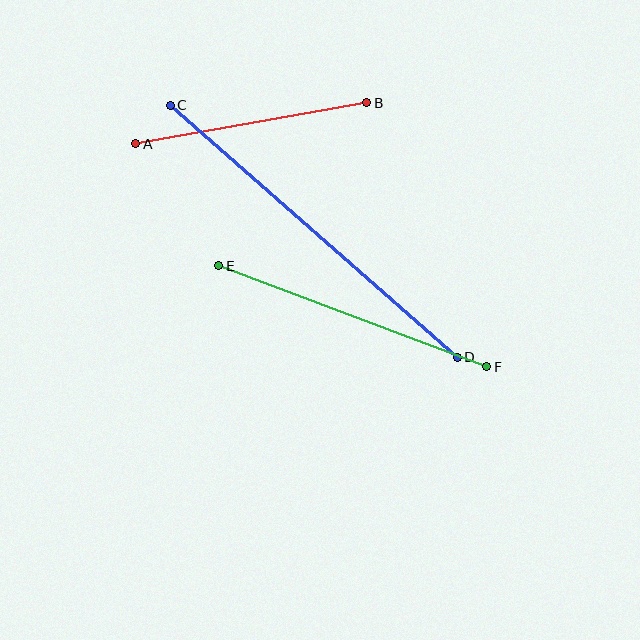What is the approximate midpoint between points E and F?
The midpoint is at approximately (353, 316) pixels.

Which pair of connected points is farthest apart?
Points C and D are farthest apart.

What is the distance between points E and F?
The distance is approximately 287 pixels.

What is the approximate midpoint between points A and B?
The midpoint is at approximately (251, 123) pixels.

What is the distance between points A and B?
The distance is approximately 234 pixels.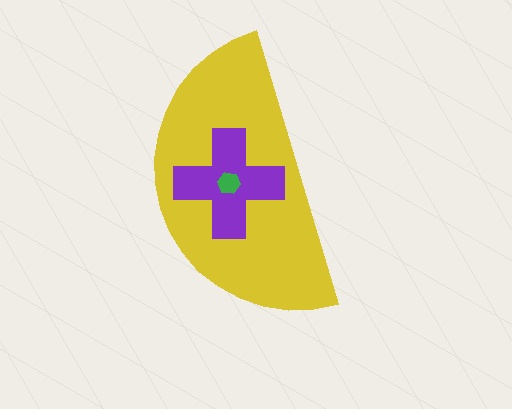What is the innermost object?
The green hexagon.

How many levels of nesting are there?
3.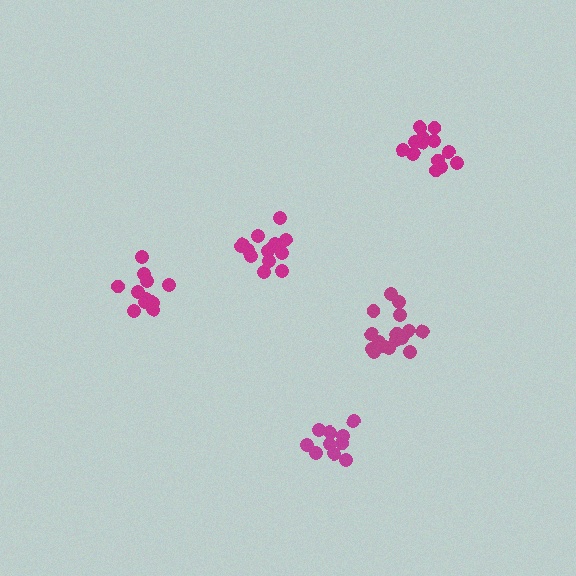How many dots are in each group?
Group 1: 16 dots, Group 2: 13 dots, Group 3: 11 dots, Group 4: 11 dots, Group 5: 13 dots (64 total).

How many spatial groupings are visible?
There are 5 spatial groupings.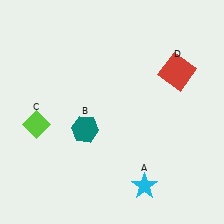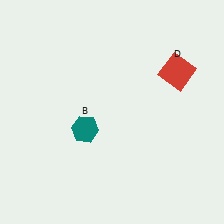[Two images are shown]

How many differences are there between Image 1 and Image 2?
There are 2 differences between the two images.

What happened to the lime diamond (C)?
The lime diamond (C) was removed in Image 2. It was in the bottom-left area of Image 1.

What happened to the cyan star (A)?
The cyan star (A) was removed in Image 2. It was in the bottom-right area of Image 1.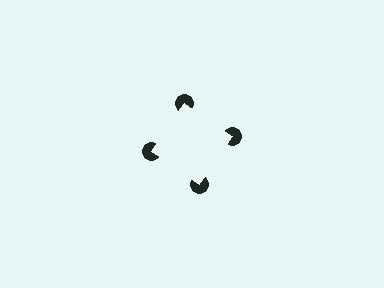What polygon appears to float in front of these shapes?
An illusory square — its edges are inferred from the aligned wedge cuts in the pac-man discs, not physically drawn.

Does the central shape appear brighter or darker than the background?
It typically appears slightly brighter than the background, even though no actual brightness change is drawn.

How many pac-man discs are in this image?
There are 4 — one at each vertex of the illusory square.